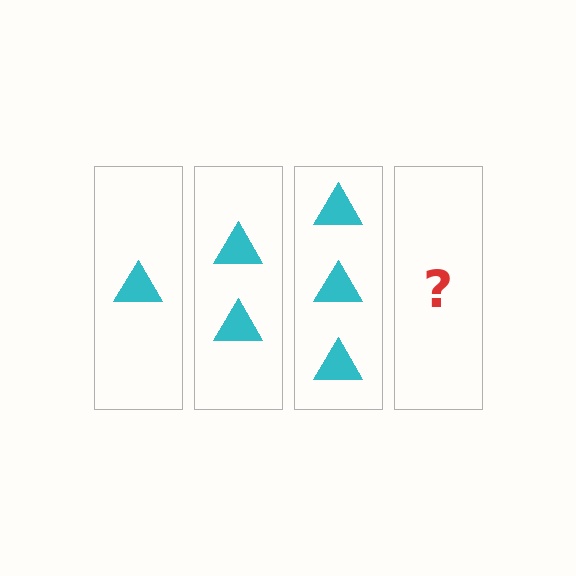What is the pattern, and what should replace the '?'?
The pattern is that each step adds one more triangle. The '?' should be 4 triangles.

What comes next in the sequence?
The next element should be 4 triangles.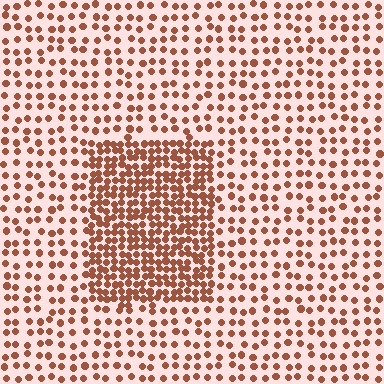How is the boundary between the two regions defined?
The boundary is defined by a change in element density (approximately 2.3x ratio). All elements are the same color, size, and shape.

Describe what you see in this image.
The image contains small brown elements arranged at two different densities. A rectangle-shaped region is visible where the elements are more densely packed than the surrounding area.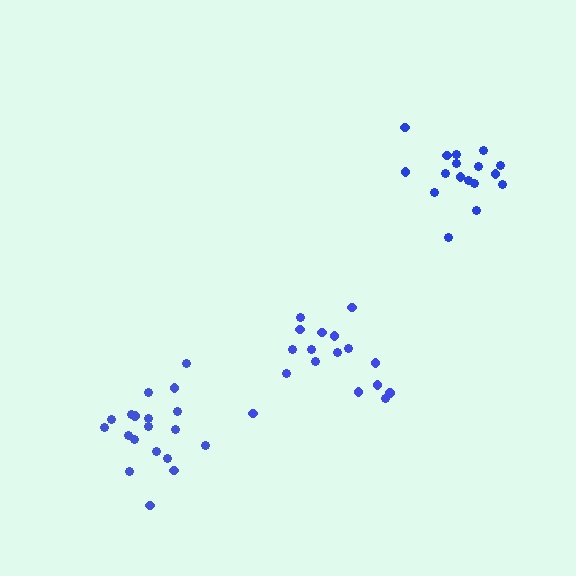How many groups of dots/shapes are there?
There are 3 groups.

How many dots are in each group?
Group 1: 17 dots, Group 2: 17 dots, Group 3: 19 dots (53 total).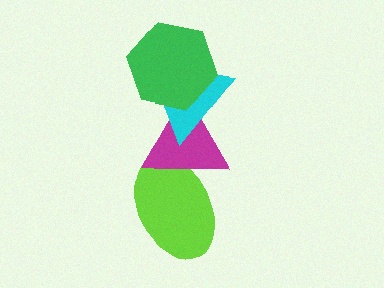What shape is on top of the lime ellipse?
The magenta triangle is on top of the lime ellipse.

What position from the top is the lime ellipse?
The lime ellipse is 4th from the top.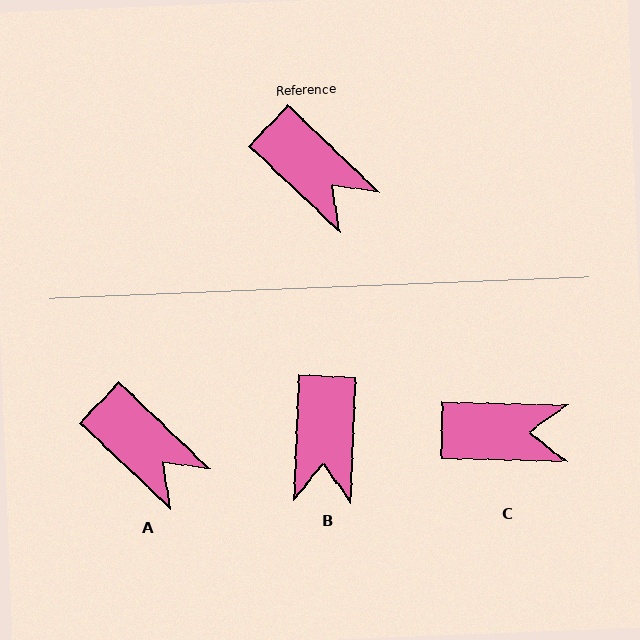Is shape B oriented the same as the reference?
No, it is off by about 49 degrees.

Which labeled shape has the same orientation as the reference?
A.